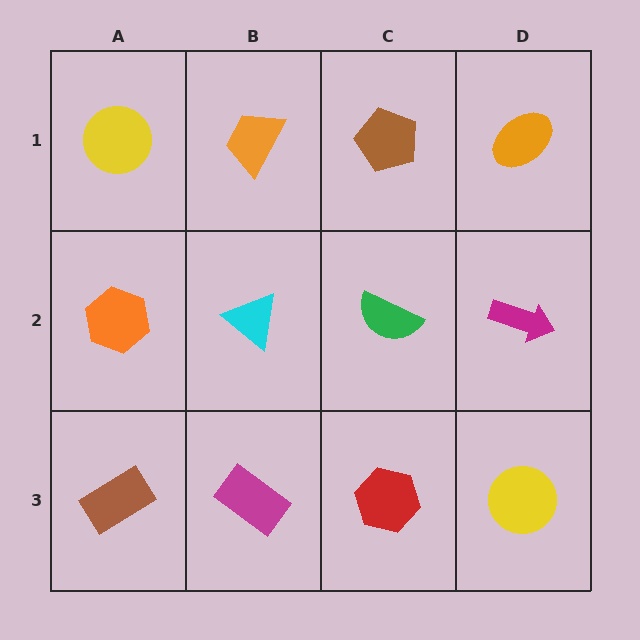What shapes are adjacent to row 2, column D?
An orange ellipse (row 1, column D), a yellow circle (row 3, column D), a green semicircle (row 2, column C).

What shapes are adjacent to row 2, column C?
A brown pentagon (row 1, column C), a red hexagon (row 3, column C), a cyan triangle (row 2, column B), a magenta arrow (row 2, column D).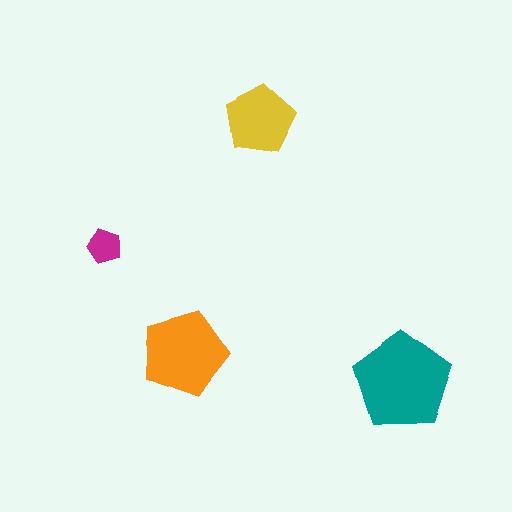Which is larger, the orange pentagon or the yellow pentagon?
The orange one.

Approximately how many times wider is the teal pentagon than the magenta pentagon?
About 3 times wider.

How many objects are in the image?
There are 4 objects in the image.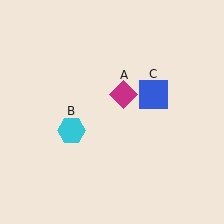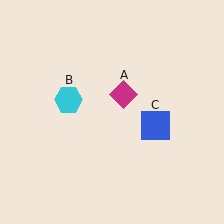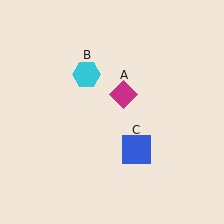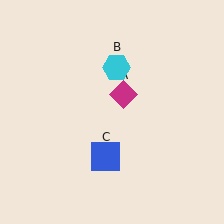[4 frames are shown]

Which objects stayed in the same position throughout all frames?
Magenta diamond (object A) remained stationary.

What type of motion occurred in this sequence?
The cyan hexagon (object B), blue square (object C) rotated clockwise around the center of the scene.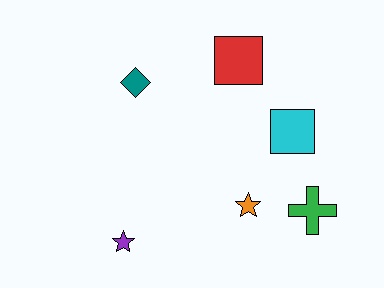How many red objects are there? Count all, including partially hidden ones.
There is 1 red object.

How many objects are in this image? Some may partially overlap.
There are 6 objects.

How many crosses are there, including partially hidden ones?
There is 1 cross.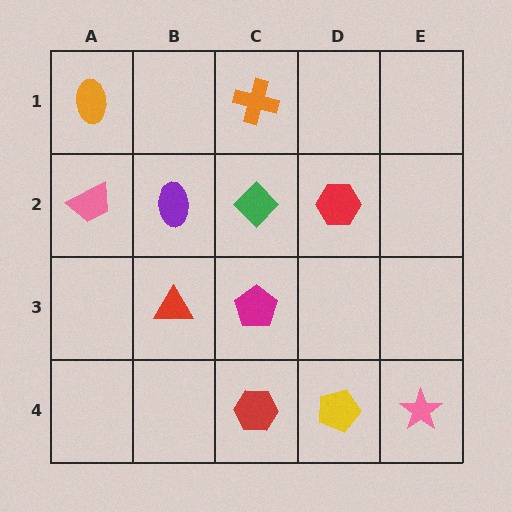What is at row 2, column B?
A purple ellipse.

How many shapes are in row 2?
4 shapes.